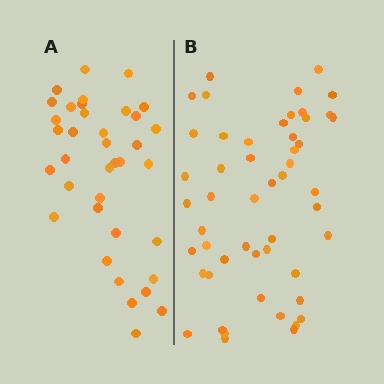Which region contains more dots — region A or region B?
Region B (the right region) has more dots.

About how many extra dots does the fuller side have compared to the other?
Region B has approximately 15 more dots than region A.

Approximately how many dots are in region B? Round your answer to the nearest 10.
About 50 dots. (The exact count is 51, which rounds to 50.)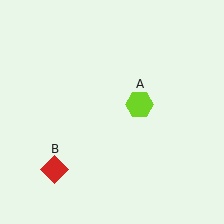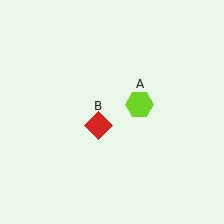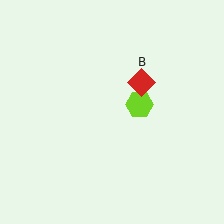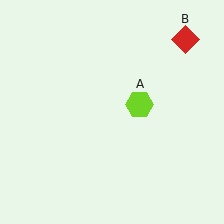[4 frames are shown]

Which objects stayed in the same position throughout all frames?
Lime hexagon (object A) remained stationary.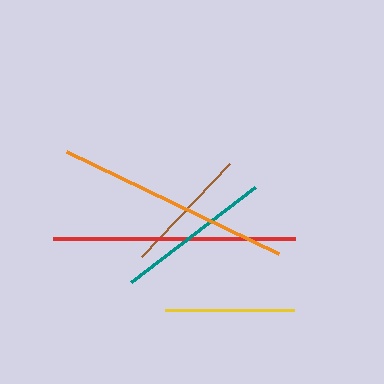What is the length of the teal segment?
The teal segment is approximately 156 pixels long.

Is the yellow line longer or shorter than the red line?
The red line is longer than the yellow line.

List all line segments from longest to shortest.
From longest to shortest: red, orange, teal, yellow, brown.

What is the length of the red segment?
The red segment is approximately 242 pixels long.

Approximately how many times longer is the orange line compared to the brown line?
The orange line is approximately 1.8 times the length of the brown line.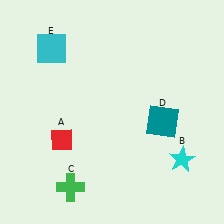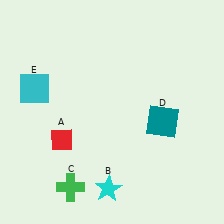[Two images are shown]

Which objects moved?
The objects that moved are: the cyan star (B), the cyan square (E).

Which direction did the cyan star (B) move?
The cyan star (B) moved left.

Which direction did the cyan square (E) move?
The cyan square (E) moved down.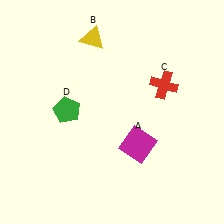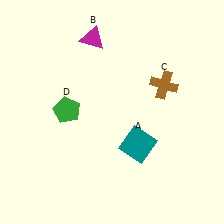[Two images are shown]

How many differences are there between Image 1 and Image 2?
There are 3 differences between the two images.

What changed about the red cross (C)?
In Image 1, C is red. In Image 2, it changed to brown.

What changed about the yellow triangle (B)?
In Image 1, B is yellow. In Image 2, it changed to magenta.